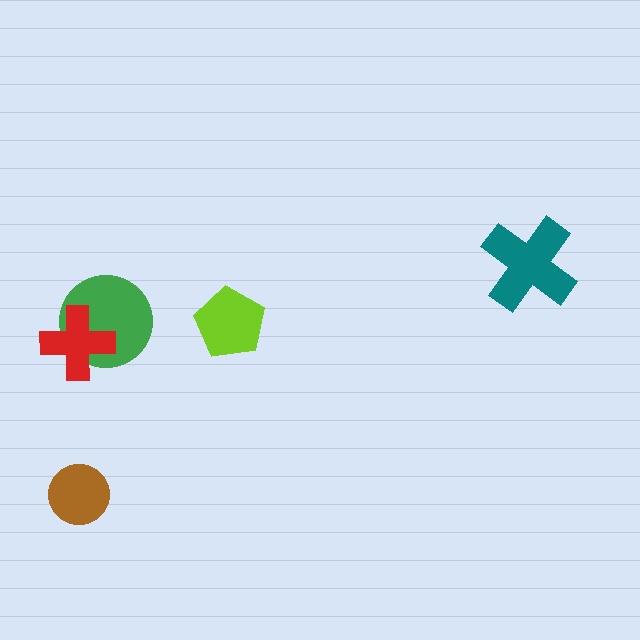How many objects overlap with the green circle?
1 object overlaps with the green circle.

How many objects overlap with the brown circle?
0 objects overlap with the brown circle.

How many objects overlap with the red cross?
1 object overlaps with the red cross.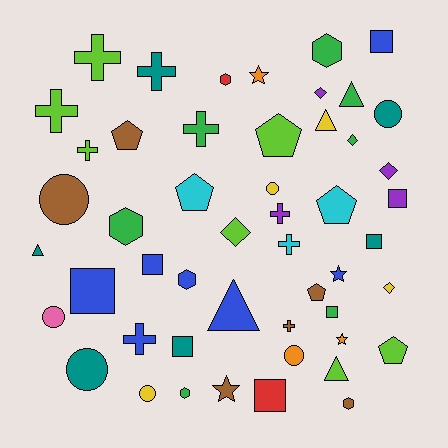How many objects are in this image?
There are 50 objects.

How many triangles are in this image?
There are 5 triangles.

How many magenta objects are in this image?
There are no magenta objects.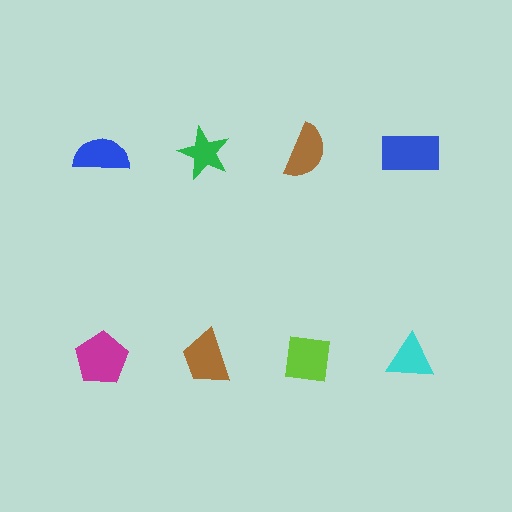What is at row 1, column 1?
A blue semicircle.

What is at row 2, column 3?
A lime square.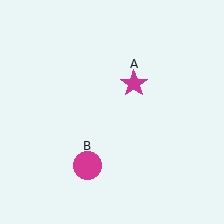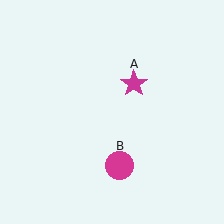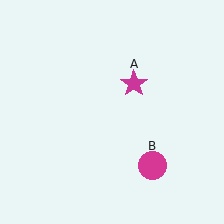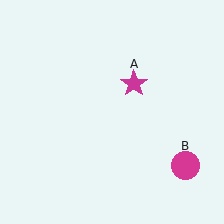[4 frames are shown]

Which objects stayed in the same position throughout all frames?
Magenta star (object A) remained stationary.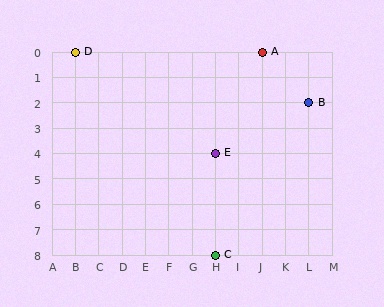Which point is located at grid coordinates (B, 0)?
Point D is at (B, 0).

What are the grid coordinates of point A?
Point A is at grid coordinates (J, 0).